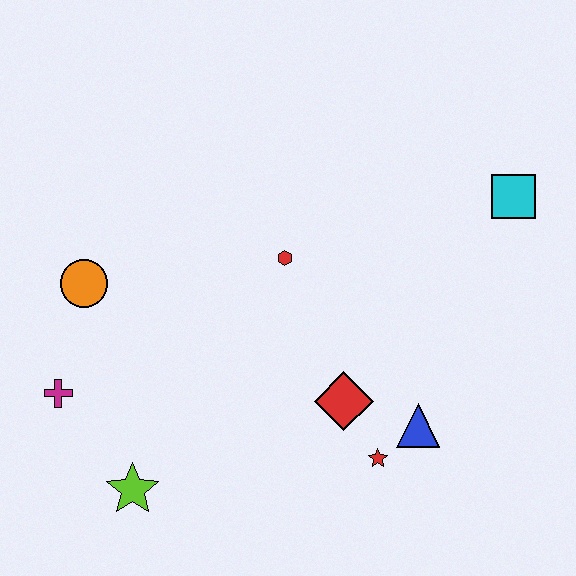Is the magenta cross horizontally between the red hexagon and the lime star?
No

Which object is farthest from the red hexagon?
The lime star is farthest from the red hexagon.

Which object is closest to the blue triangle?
The red star is closest to the blue triangle.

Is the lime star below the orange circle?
Yes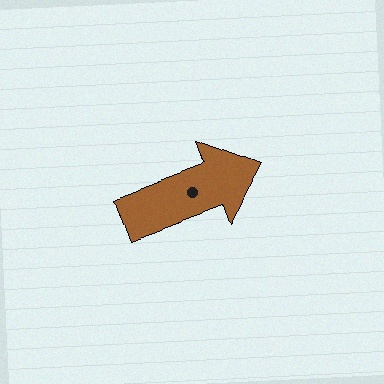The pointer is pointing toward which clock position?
Roughly 2 o'clock.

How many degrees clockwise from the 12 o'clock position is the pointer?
Approximately 69 degrees.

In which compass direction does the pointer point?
East.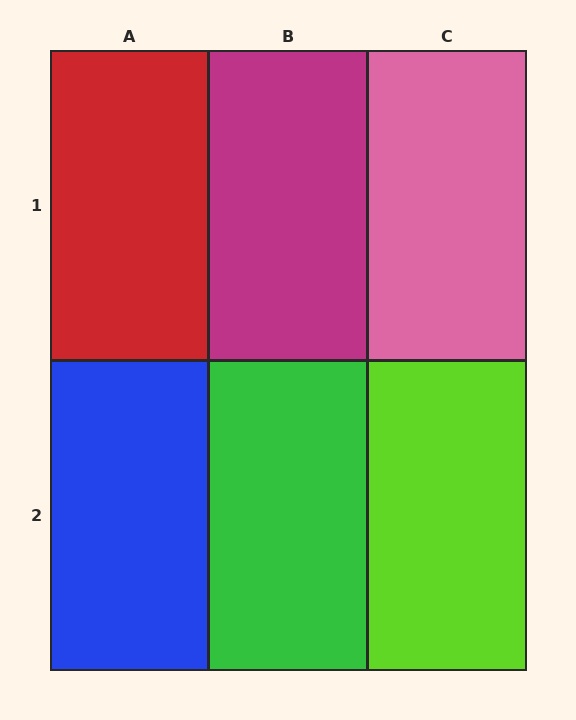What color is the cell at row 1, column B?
Magenta.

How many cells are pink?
1 cell is pink.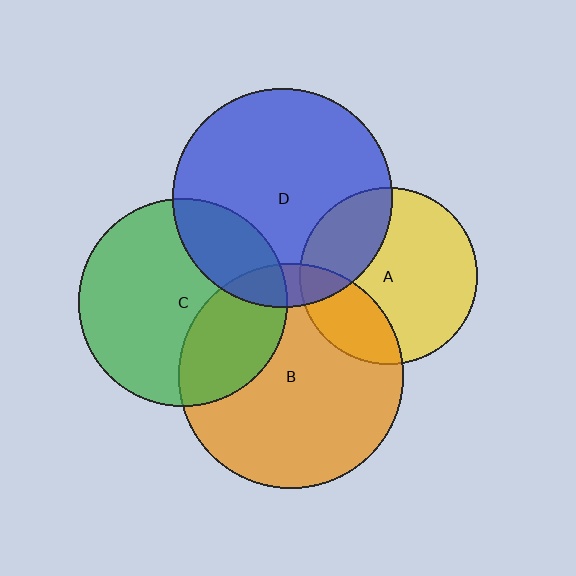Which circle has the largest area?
Circle B (orange).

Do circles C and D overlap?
Yes.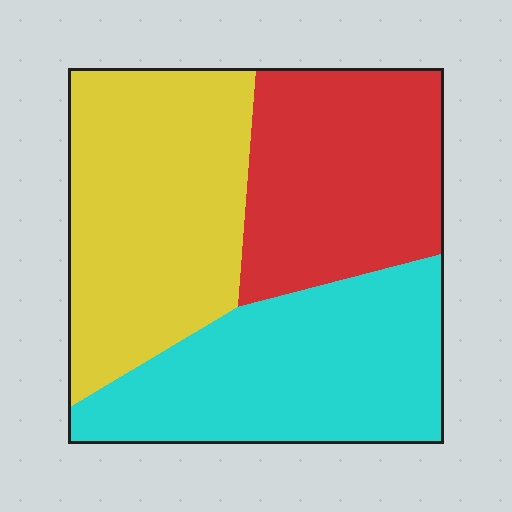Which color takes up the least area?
Red, at roughly 30%.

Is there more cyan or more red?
Cyan.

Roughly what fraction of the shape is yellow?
Yellow takes up about three eighths (3/8) of the shape.